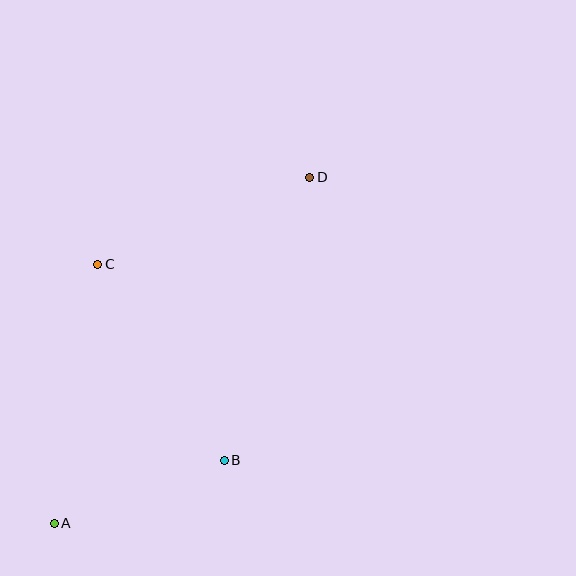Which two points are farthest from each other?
Points A and D are farthest from each other.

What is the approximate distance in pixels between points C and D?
The distance between C and D is approximately 229 pixels.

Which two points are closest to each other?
Points A and B are closest to each other.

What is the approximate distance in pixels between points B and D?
The distance between B and D is approximately 296 pixels.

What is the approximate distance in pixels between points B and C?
The distance between B and C is approximately 233 pixels.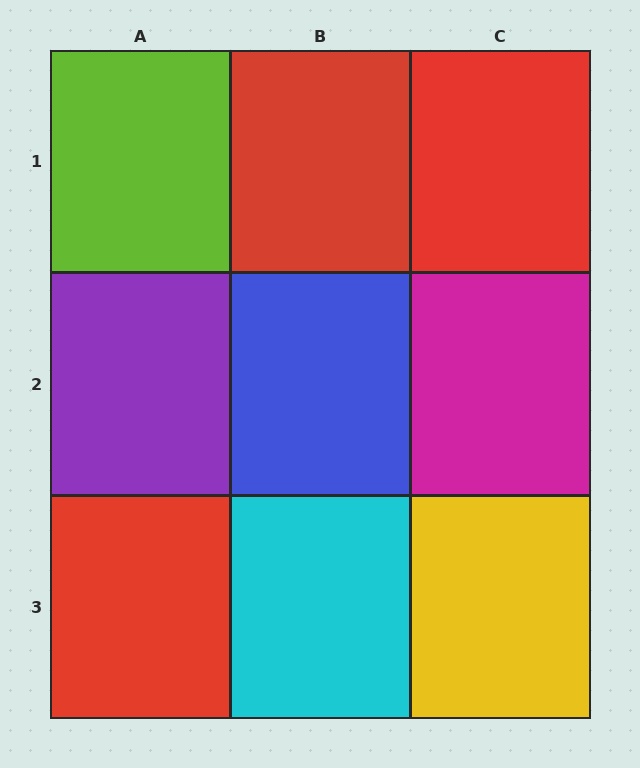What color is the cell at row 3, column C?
Yellow.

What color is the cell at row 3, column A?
Red.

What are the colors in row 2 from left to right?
Purple, blue, magenta.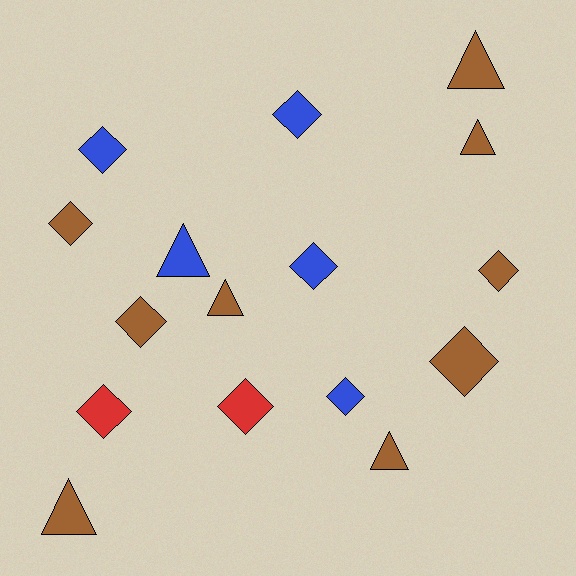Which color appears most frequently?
Brown, with 9 objects.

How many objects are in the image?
There are 16 objects.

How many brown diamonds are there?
There are 4 brown diamonds.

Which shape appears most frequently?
Diamond, with 10 objects.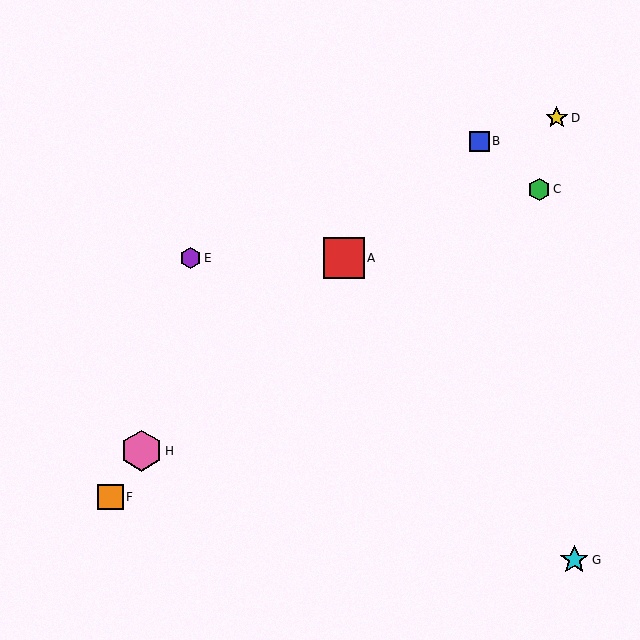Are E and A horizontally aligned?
Yes, both are at y≈258.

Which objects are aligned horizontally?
Objects A, E are aligned horizontally.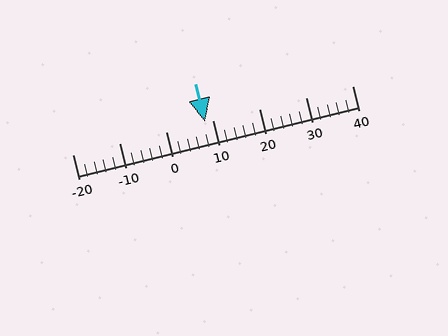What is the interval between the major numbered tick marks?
The major tick marks are spaced 10 units apart.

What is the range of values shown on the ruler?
The ruler shows values from -20 to 40.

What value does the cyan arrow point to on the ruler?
The cyan arrow points to approximately 8.